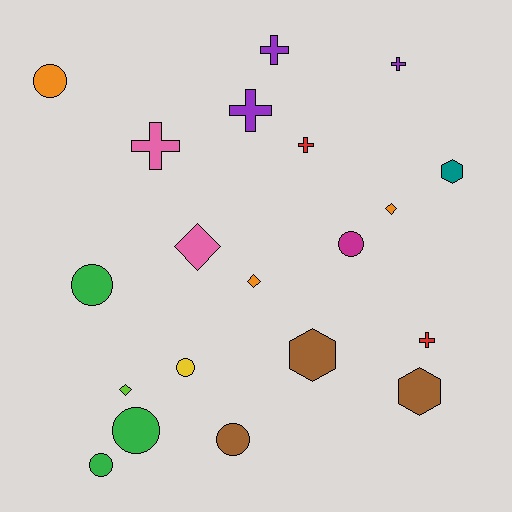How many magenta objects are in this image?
There is 1 magenta object.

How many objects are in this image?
There are 20 objects.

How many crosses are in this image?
There are 6 crosses.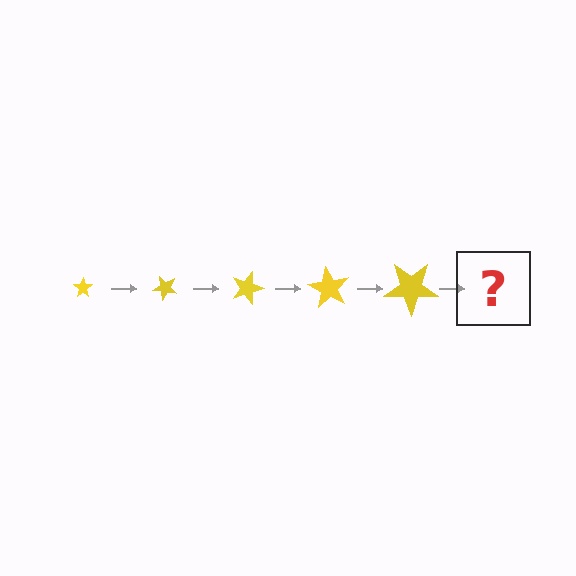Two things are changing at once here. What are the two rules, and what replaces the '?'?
The two rules are that the star grows larger each step and it rotates 45 degrees each step. The '?' should be a star, larger than the previous one and rotated 225 degrees from the start.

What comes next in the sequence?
The next element should be a star, larger than the previous one and rotated 225 degrees from the start.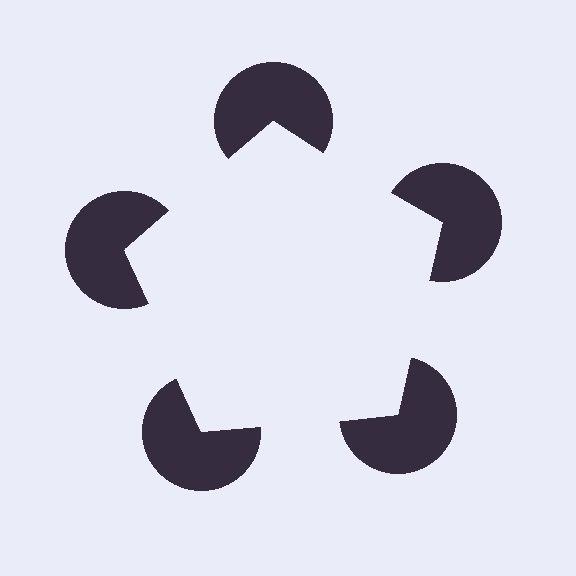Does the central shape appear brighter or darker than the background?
It typically appears slightly brighter than the background, even though no actual brightness change is drawn.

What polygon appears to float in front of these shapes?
An illusory pentagon — its edges are inferred from the aligned wedge cuts in the pac-man discs, not physically drawn.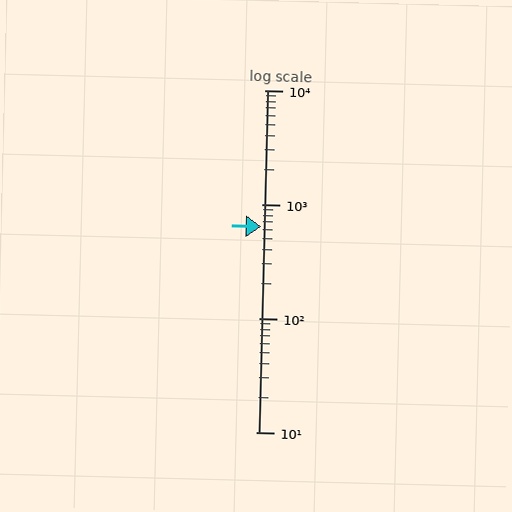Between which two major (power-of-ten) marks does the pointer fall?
The pointer is between 100 and 1000.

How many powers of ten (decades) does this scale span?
The scale spans 3 decades, from 10 to 10000.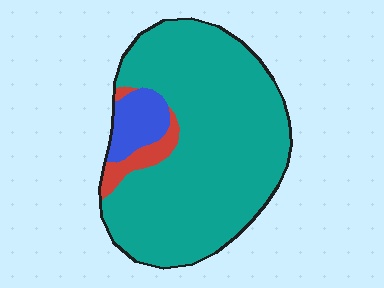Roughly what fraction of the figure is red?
Red covers 6% of the figure.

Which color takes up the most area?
Teal, at roughly 85%.